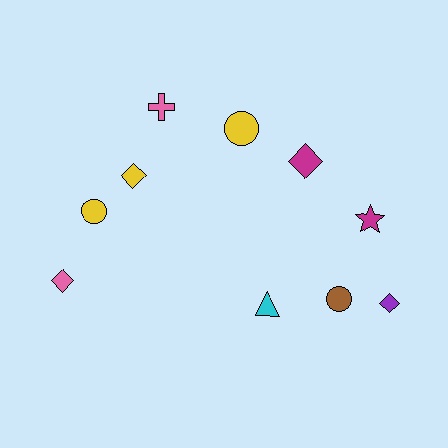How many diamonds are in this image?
There are 4 diamonds.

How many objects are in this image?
There are 10 objects.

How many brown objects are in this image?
There is 1 brown object.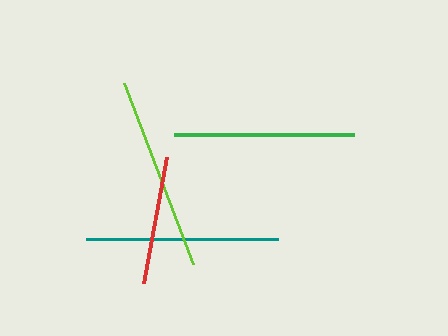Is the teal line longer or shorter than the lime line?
The lime line is longer than the teal line.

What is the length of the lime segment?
The lime segment is approximately 194 pixels long.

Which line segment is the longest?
The lime line is the longest at approximately 194 pixels.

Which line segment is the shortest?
The red line is the shortest at approximately 128 pixels.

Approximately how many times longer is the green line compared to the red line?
The green line is approximately 1.4 times the length of the red line.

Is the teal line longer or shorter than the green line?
The teal line is longer than the green line.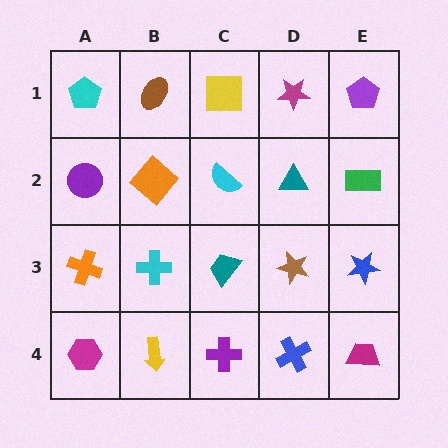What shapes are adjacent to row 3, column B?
An orange diamond (row 2, column B), a yellow arrow (row 4, column B), an orange cross (row 3, column A), a teal trapezoid (row 3, column C).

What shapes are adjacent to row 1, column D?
A teal triangle (row 2, column D), a yellow square (row 1, column C), a purple pentagon (row 1, column E).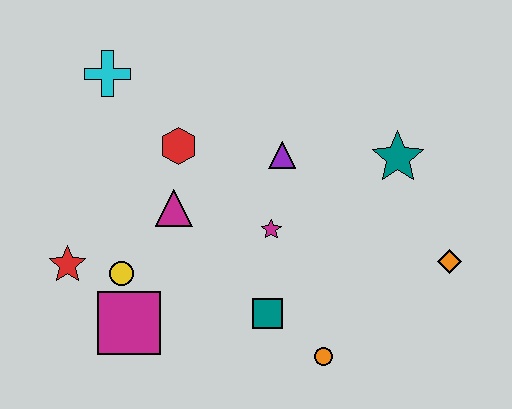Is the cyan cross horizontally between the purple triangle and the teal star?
No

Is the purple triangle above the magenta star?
Yes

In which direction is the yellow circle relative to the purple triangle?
The yellow circle is to the left of the purple triangle.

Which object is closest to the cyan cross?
The red hexagon is closest to the cyan cross.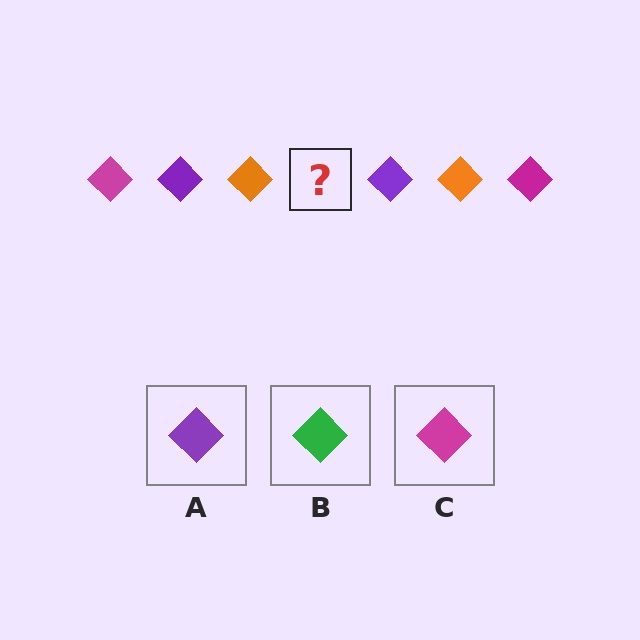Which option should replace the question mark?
Option C.